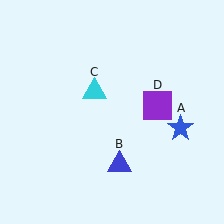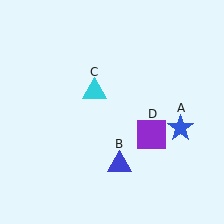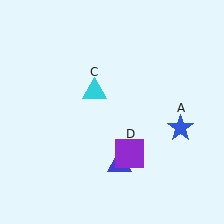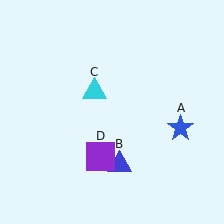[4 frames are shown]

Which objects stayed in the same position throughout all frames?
Blue star (object A) and blue triangle (object B) and cyan triangle (object C) remained stationary.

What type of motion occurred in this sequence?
The purple square (object D) rotated clockwise around the center of the scene.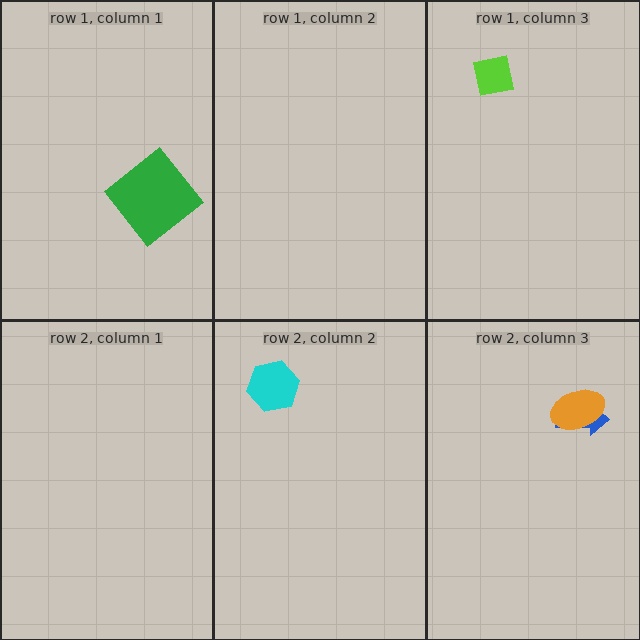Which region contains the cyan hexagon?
The row 2, column 2 region.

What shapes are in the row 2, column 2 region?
The cyan hexagon.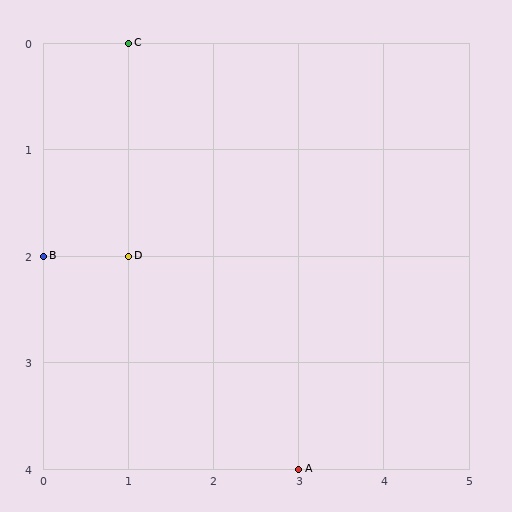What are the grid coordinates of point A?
Point A is at grid coordinates (3, 4).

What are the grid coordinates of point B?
Point B is at grid coordinates (0, 2).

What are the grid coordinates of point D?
Point D is at grid coordinates (1, 2).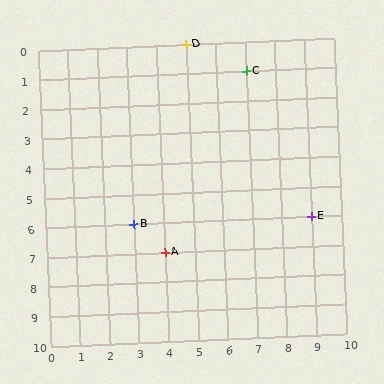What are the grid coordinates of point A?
Point A is at grid coordinates (4, 7).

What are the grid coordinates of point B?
Point B is at grid coordinates (3, 6).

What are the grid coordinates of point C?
Point C is at grid coordinates (7, 1).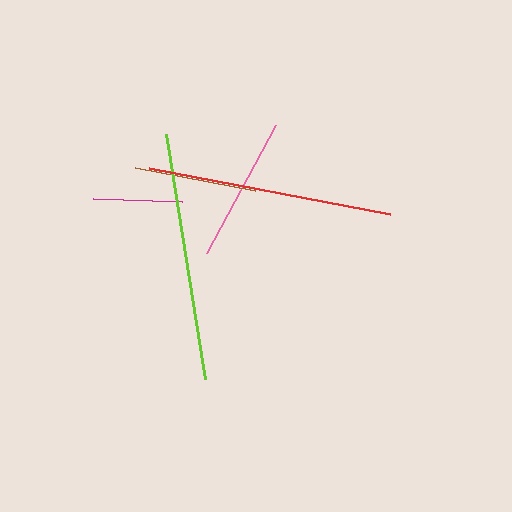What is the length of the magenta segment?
The magenta segment is approximately 89 pixels long.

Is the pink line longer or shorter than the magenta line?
The pink line is longer than the magenta line.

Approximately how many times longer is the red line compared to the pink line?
The red line is approximately 1.7 times the length of the pink line.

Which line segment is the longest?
The lime line is the longest at approximately 249 pixels.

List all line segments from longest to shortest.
From longest to shortest: lime, red, pink, brown, magenta.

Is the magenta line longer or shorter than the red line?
The red line is longer than the magenta line.